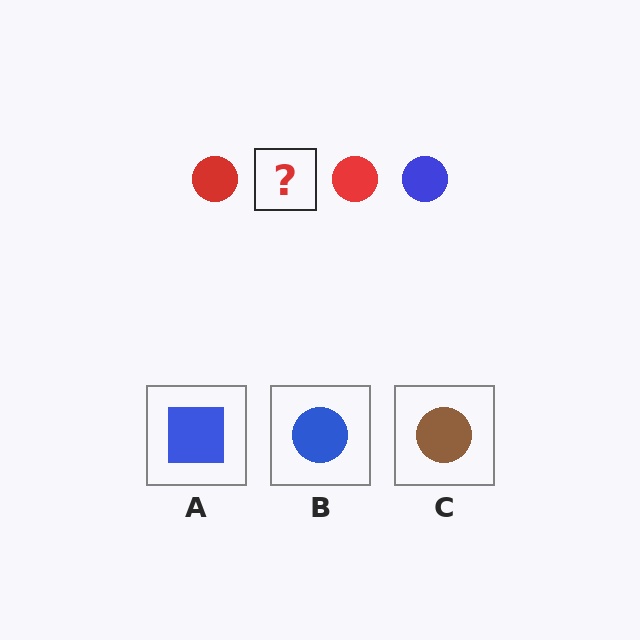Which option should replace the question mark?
Option B.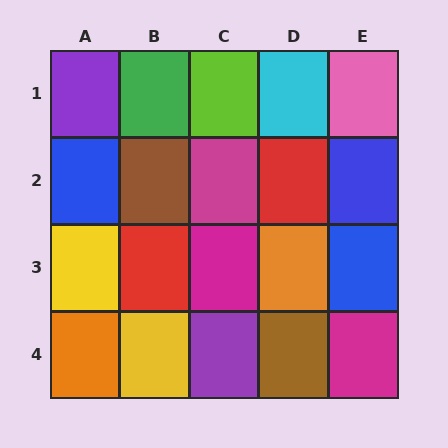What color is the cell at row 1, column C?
Lime.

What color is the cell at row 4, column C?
Purple.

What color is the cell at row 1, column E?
Pink.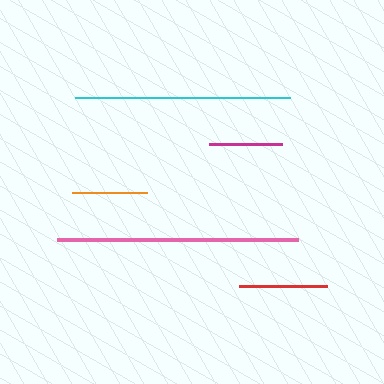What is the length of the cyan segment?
The cyan segment is approximately 215 pixels long.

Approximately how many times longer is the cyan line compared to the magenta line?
The cyan line is approximately 2.9 times the length of the magenta line.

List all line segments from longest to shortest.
From longest to shortest: pink, cyan, red, orange, magenta.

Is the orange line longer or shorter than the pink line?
The pink line is longer than the orange line.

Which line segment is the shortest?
The magenta line is the shortest at approximately 73 pixels.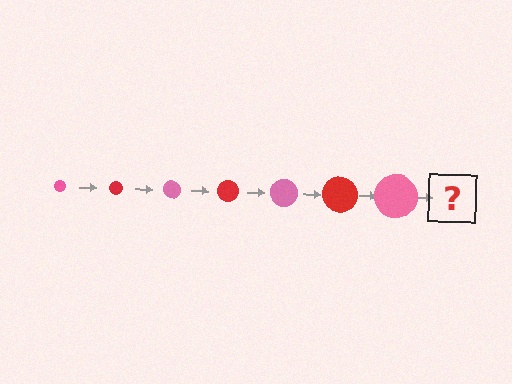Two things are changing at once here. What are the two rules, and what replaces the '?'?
The two rules are that the circle grows larger each step and the color cycles through pink and red. The '?' should be a red circle, larger than the previous one.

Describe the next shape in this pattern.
It should be a red circle, larger than the previous one.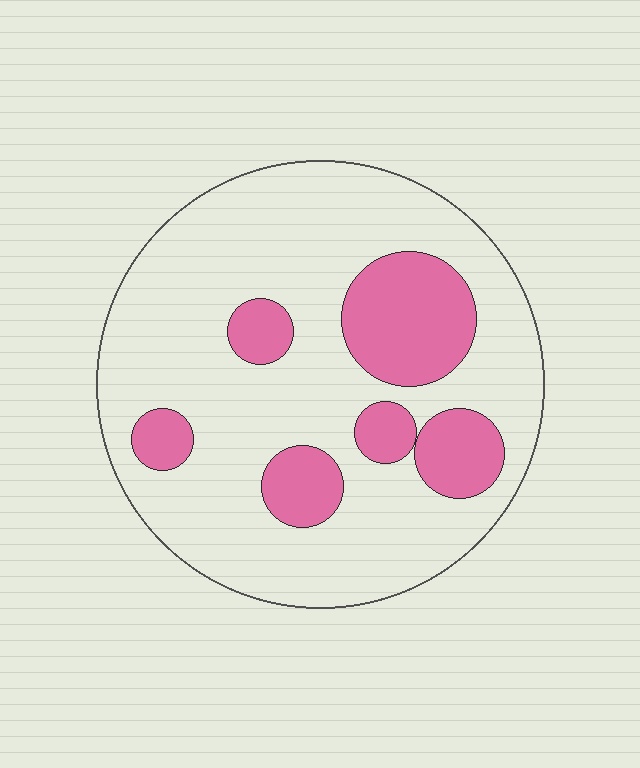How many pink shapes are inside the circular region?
6.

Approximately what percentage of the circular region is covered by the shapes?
Approximately 25%.